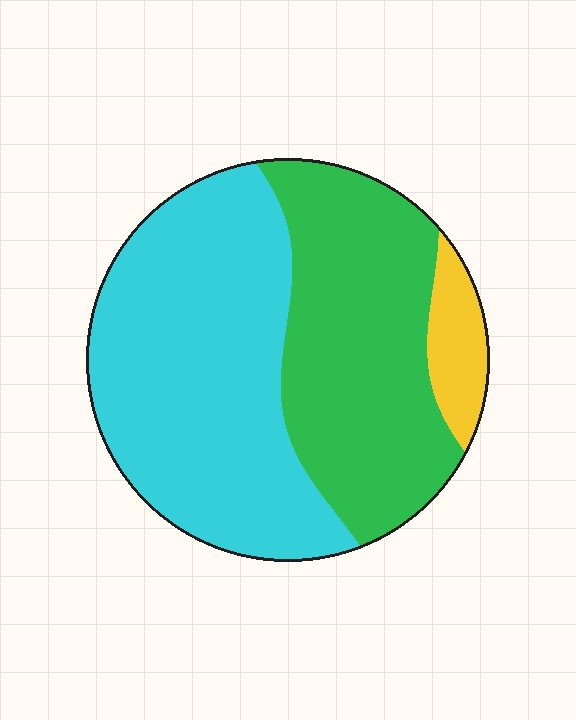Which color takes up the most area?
Cyan, at roughly 50%.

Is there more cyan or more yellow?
Cyan.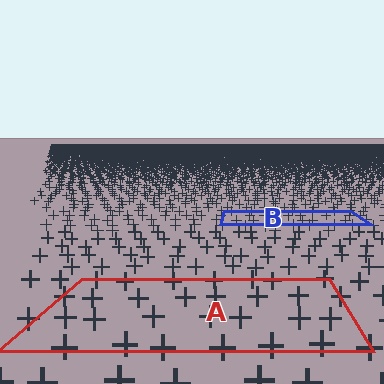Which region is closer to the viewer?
Region A is closer. The texture elements there are larger and more spread out.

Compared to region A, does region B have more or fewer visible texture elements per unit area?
Region B has more texture elements per unit area — they are packed more densely because it is farther away.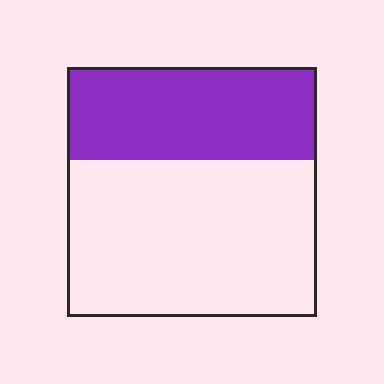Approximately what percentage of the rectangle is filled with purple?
Approximately 35%.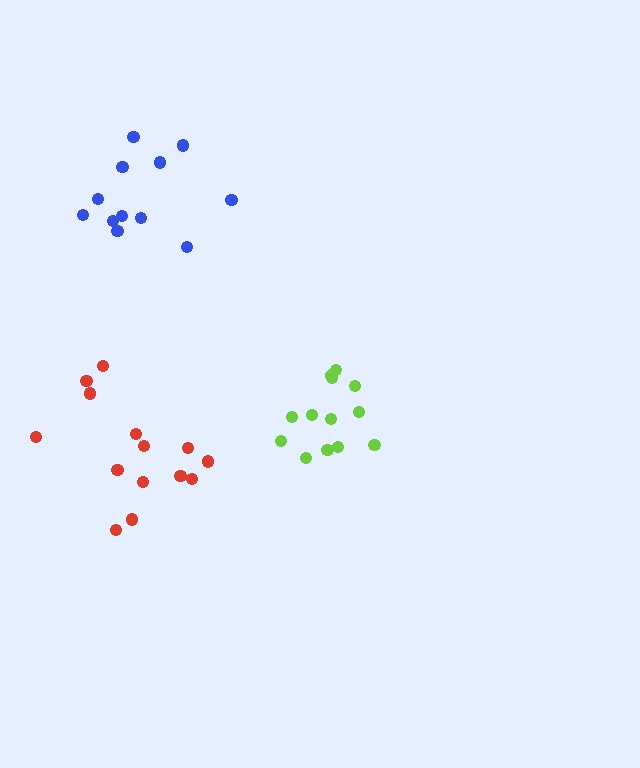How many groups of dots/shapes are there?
There are 3 groups.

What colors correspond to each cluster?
The clusters are colored: red, blue, lime.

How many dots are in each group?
Group 1: 14 dots, Group 2: 12 dots, Group 3: 13 dots (39 total).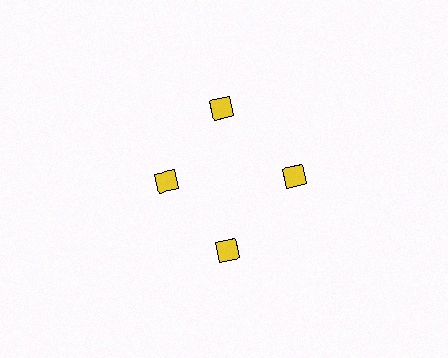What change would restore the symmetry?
The symmetry would be restored by moving it outward, back onto the ring so that all 4 squares sit at equal angles and equal distance from the center.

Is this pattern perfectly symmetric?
No. The 4 yellow squares are arranged in a ring, but one element near the 9 o'clock position is pulled inward toward the center, breaking the 4-fold rotational symmetry.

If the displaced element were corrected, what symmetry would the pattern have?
It would have 4-fold rotational symmetry — the pattern would map onto itself every 90 degrees.